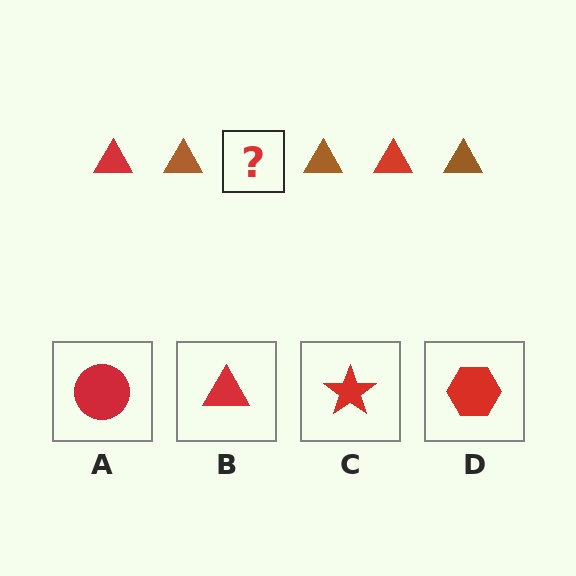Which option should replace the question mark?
Option B.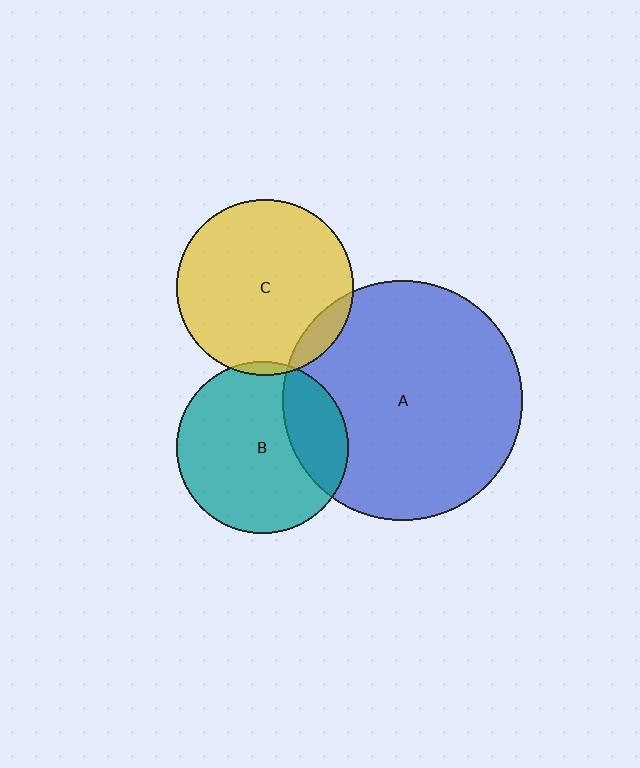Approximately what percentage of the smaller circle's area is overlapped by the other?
Approximately 10%.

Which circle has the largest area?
Circle A (blue).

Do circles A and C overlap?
Yes.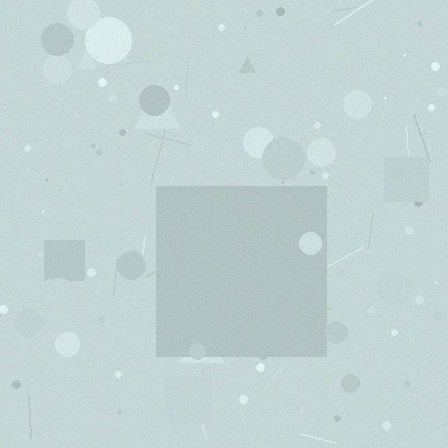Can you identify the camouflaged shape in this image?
The camouflaged shape is a square.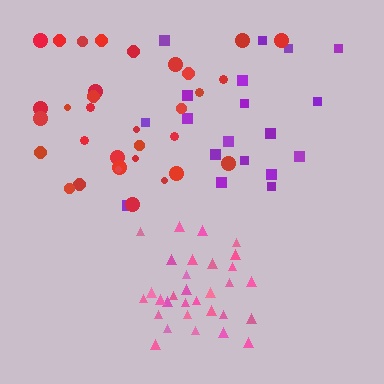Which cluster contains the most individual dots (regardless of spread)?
Red (33).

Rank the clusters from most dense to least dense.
pink, red, purple.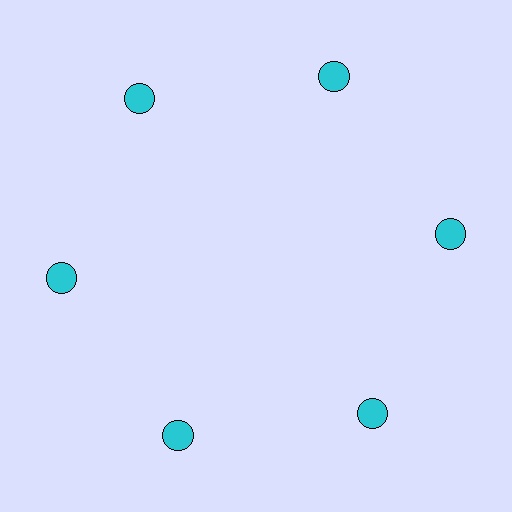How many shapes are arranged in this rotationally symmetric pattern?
There are 6 shapes, arranged in 6 groups of 1.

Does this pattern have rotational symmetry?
Yes, this pattern has 6-fold rotational symmetry. It looks the same after rotating 60 degrees around the center.